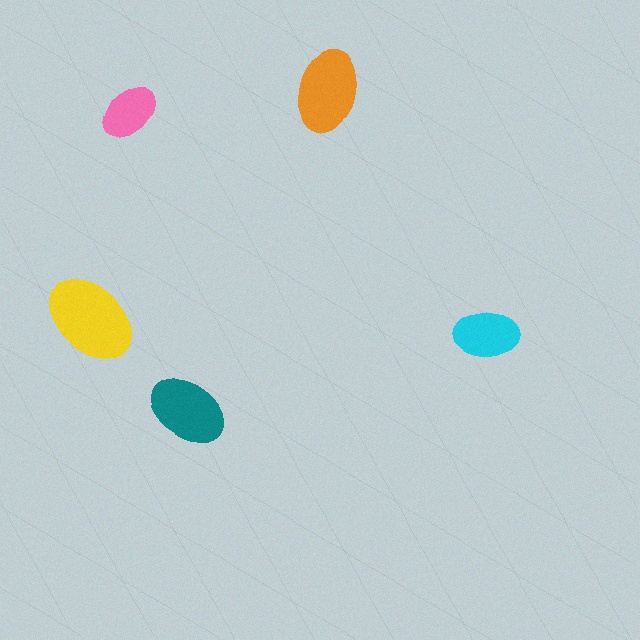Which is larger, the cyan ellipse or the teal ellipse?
The teal one.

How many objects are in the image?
There are 5 objects in the image.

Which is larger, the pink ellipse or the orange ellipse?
The orange one.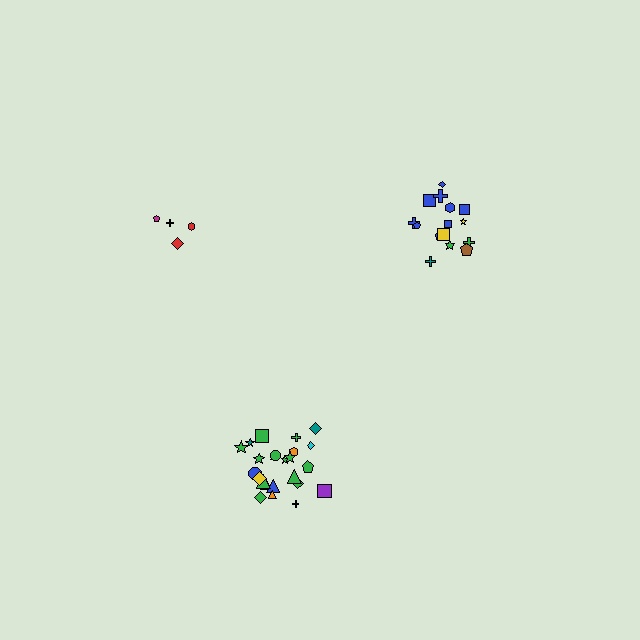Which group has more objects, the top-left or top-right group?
The top-right group.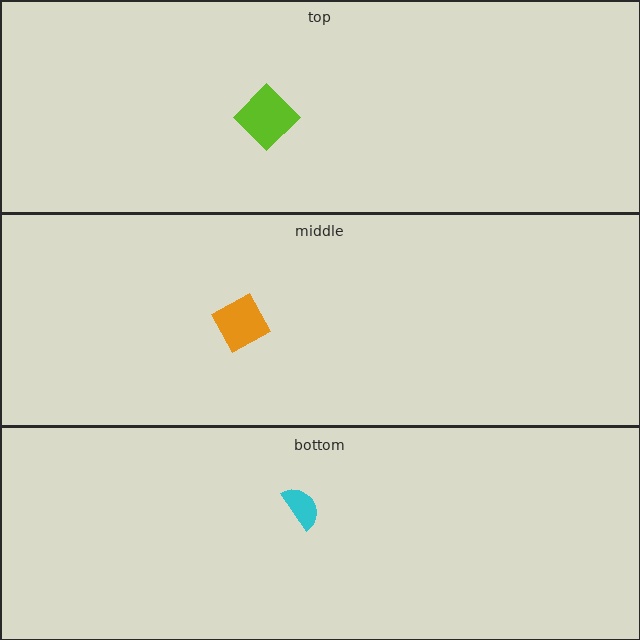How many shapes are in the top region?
1.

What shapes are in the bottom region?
The cyan semicircle.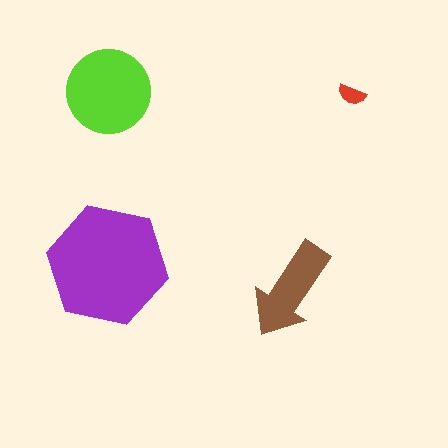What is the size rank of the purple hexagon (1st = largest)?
1st.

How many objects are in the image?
There are 4 objects in the image.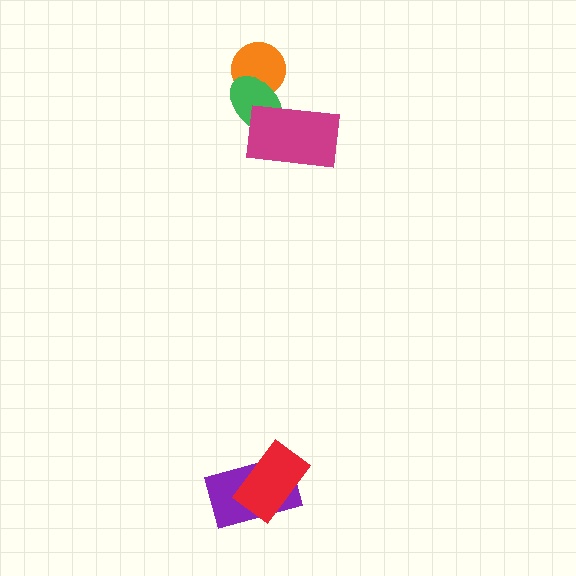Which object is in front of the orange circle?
The green ellipse is in front of the orange circle.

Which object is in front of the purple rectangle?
The red rectangle is in front of the purple rectangle.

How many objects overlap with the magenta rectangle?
1 object overlaps with the magenta rectangle.